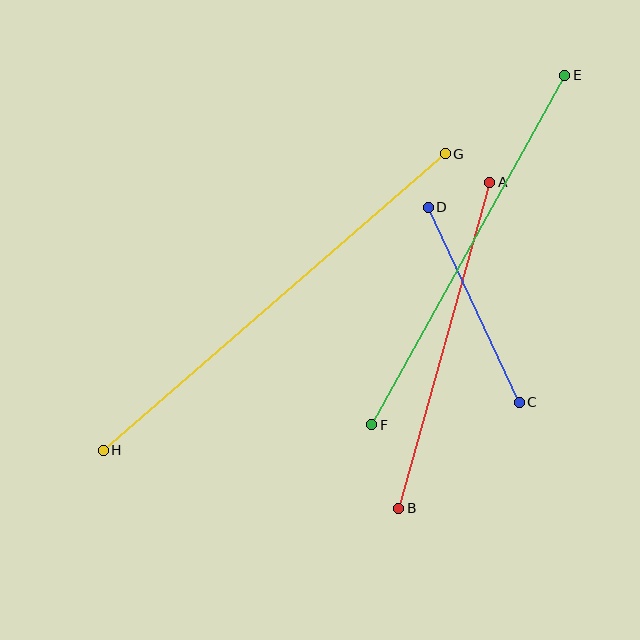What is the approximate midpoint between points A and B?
The midpoint is at approximately (444, 345) pixels.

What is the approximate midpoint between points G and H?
The midpoint is at approximately (274, 302) pixels.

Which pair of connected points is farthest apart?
Points G and H are farthest apart.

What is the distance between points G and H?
The distance is approximately 452 pixels.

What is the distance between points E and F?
The distance is approximately 399 pixels.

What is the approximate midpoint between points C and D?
The midpoint is at approximately (474, 305) pixels.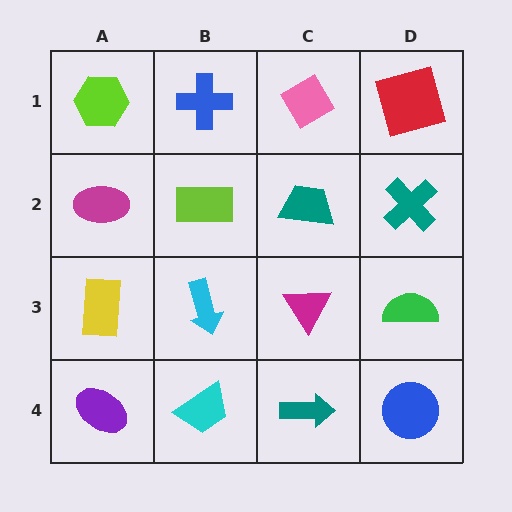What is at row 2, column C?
A teal trapezoid.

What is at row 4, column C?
A teal arrow.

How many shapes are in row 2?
4 shapes.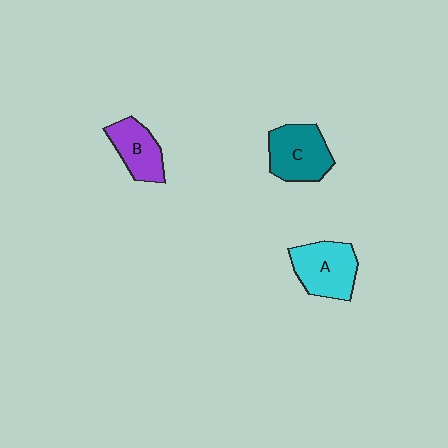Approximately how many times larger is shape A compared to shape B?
Approximately 1.3 times.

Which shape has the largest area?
Shape A (cyan).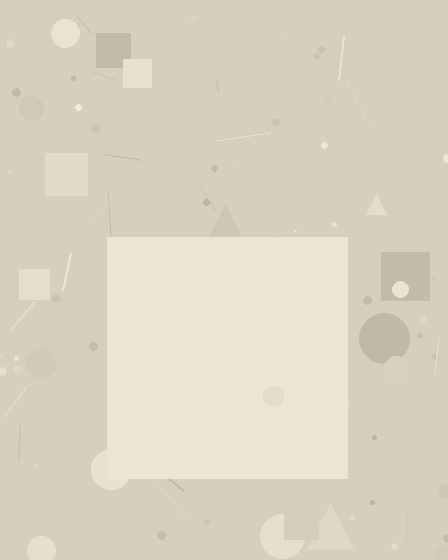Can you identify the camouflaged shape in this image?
The camouflaged shape is a square.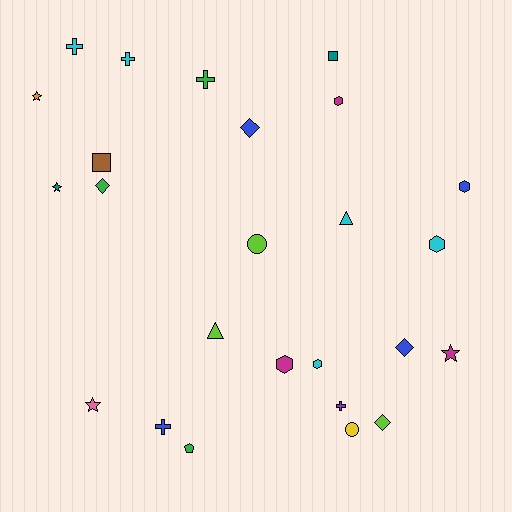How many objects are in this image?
There are 25 objects.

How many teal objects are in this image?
There are 2 teal objects.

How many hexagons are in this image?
There are 5 hexagons.